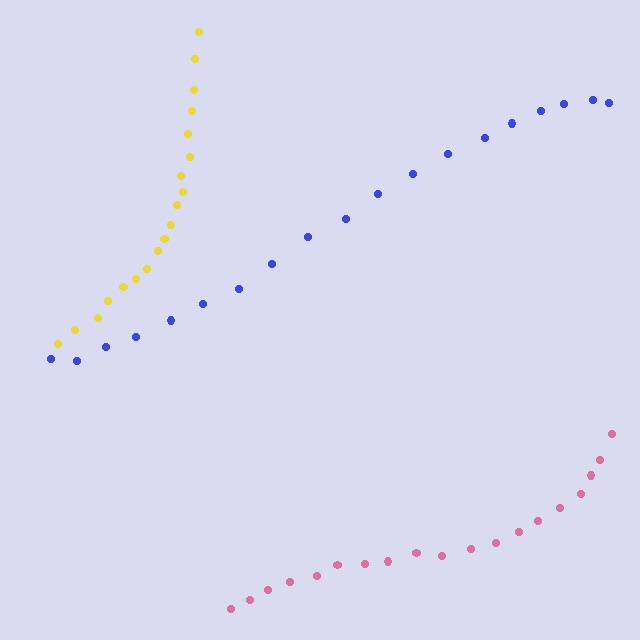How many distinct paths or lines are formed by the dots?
There are 3 distinct paths.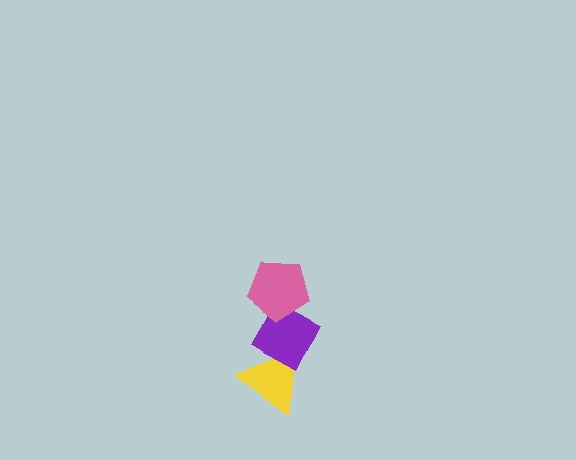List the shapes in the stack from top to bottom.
From top to bottom: the pink pentagon, the purple diamond, the yellow triangle.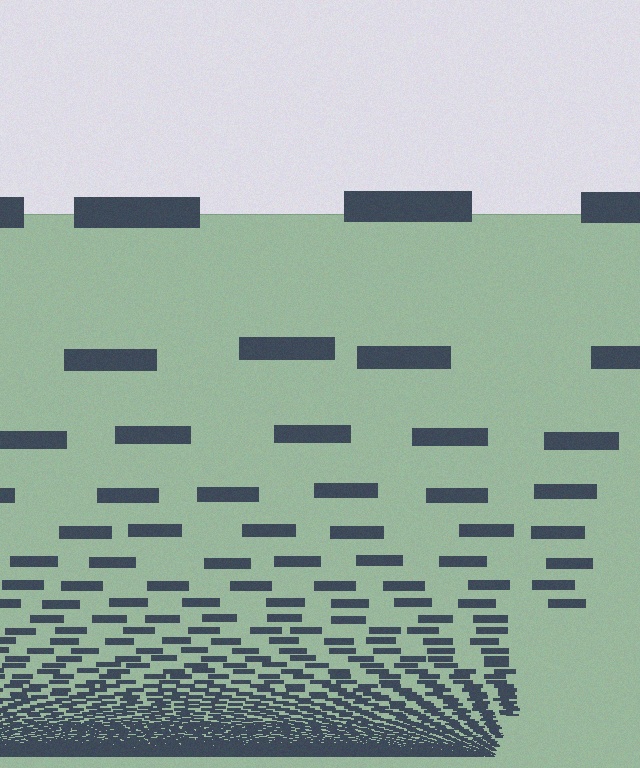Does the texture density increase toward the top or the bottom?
Density increases toward the bottom.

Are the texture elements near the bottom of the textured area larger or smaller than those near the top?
Smaller. The gradient is inverted — elements near the bottom are smaller and denser.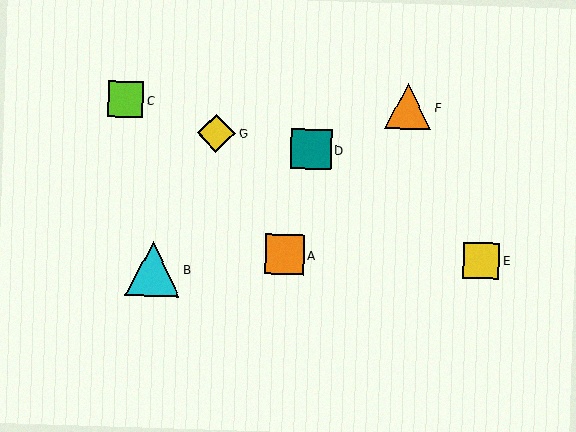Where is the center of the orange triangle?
The center of the orange triangle is at (408, 106).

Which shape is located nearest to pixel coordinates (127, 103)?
The lime square (labeled C) at (126, 99) is nearest to that location.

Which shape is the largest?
The cyan triangle (labeled B) is the largest.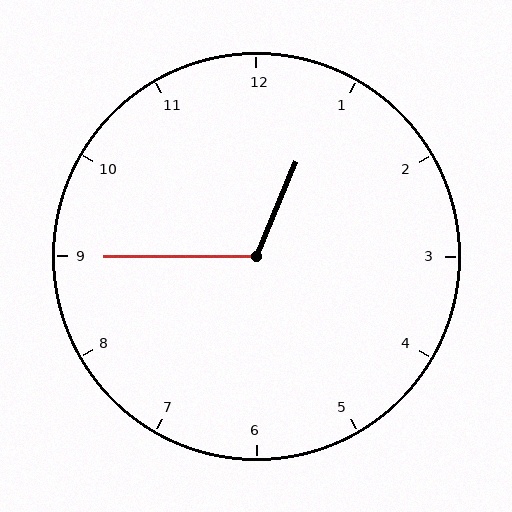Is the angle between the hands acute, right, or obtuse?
It is obtuse.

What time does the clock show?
12:45.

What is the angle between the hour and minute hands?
Approximately 112 degrees.